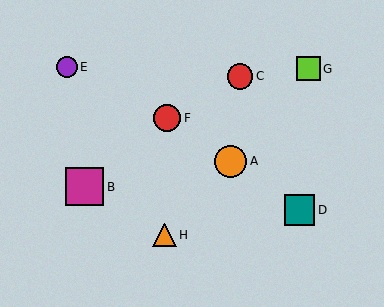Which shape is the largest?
The magenta square (labeled B) is the largest.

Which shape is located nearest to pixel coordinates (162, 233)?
The orange triangle (labeled H) at (164, 235) is nearest to that location.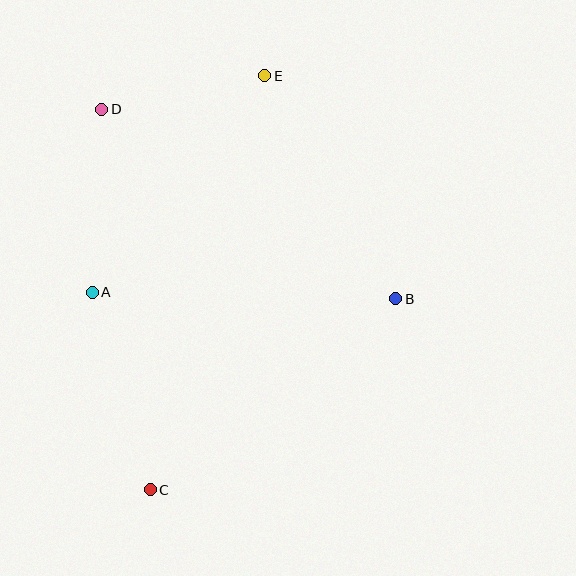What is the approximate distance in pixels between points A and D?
The distance between A and D is approximately 183 pixels.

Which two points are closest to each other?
Points D and E are closest to each other.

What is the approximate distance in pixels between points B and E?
The distance between B and E is approximately 258 pixels.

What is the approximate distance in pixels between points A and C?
The distance between A and C is approximately 206 pixels.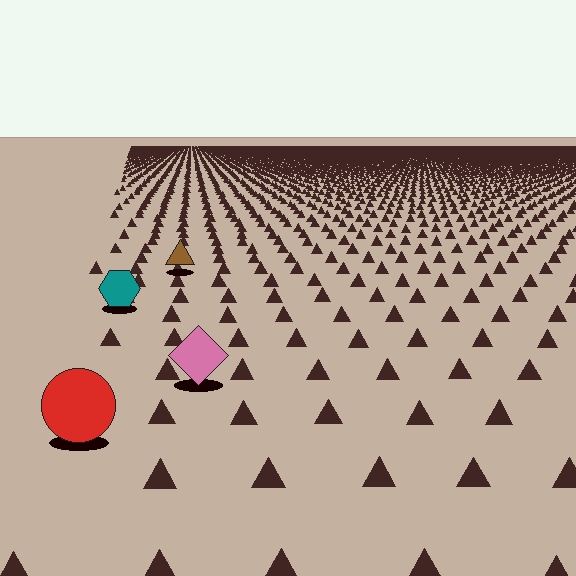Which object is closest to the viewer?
The red circle is closest. The texture marks near it are larger and more spread out.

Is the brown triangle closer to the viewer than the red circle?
No. The red circle is closer — you can tell from the texture gradient: the ground texture is coarser near it.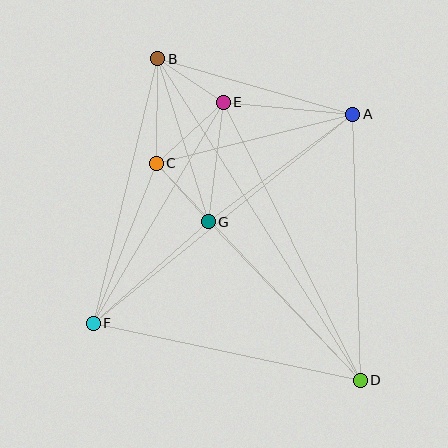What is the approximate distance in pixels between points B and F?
The distance between B and F is approximately 272 pixels.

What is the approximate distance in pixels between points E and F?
The distance between E and F is approximately 256 pixels.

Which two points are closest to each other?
Points C and G are closest to each other.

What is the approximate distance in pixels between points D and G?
The distance between D and G is approximately 219 pixels.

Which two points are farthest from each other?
Points B and D are farthest from each other.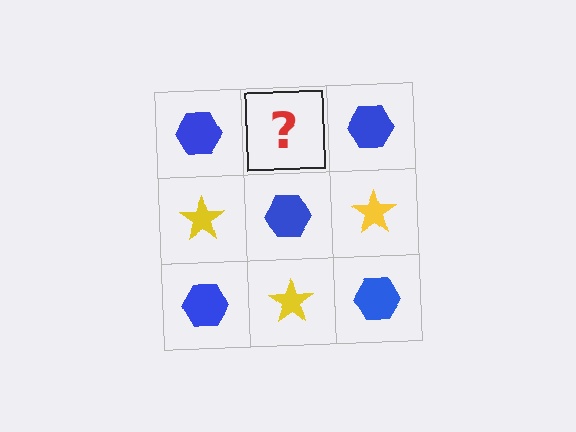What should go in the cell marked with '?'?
The missing cell should contain a yellow star.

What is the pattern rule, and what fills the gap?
The rule is that it alternates blue hexagon and yellow star in a checkerboard pattern. The gap should be filled with a yellow star.